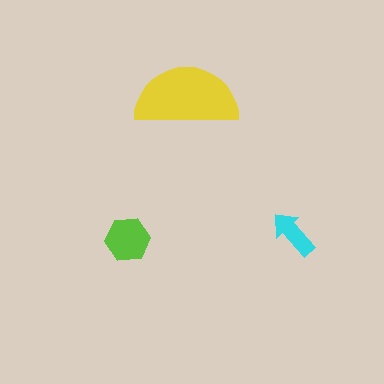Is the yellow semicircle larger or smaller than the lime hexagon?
Larger.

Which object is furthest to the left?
The lime hexagon is leftmost.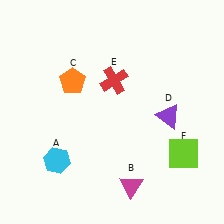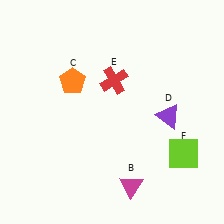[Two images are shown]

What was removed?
The cyan hexagon (A) was removed in Image 2.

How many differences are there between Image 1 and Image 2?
There is 1 difference between the two images.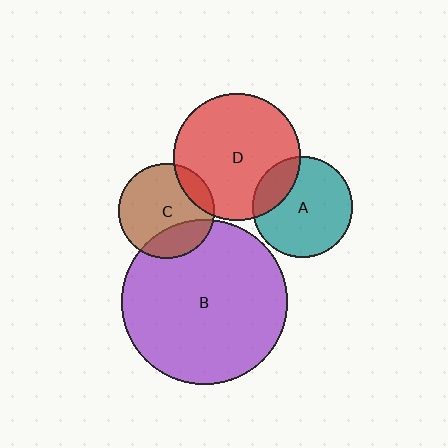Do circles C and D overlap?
Yes.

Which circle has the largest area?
Circle B (purple).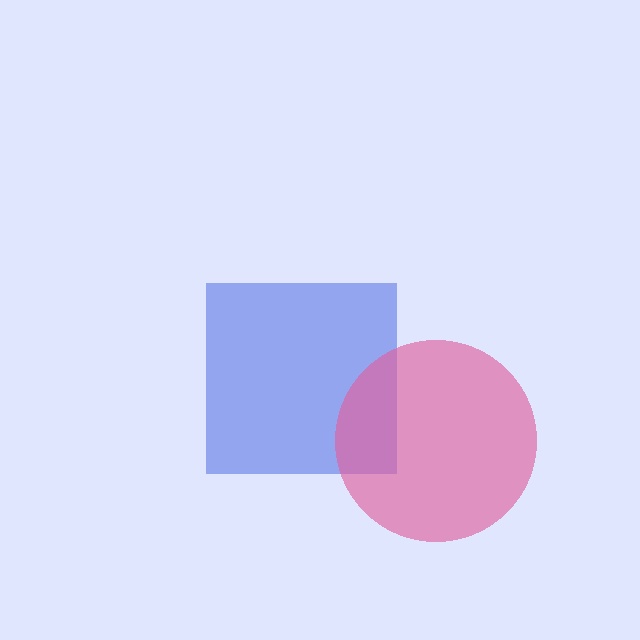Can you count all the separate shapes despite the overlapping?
Yes, there are 2 separate shapes.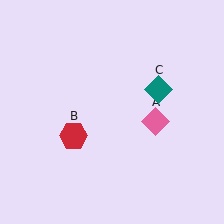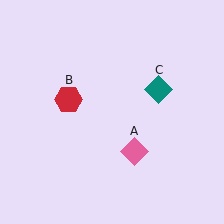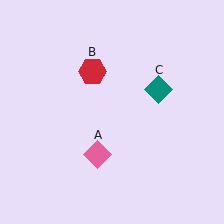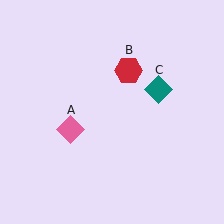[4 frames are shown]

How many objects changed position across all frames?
2 objects changed position: pink diamond (object A), red hexagon (object B).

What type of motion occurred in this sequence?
The pink diamond (object A), red hexagon (object B) rotated clockwise around the center of the scene.